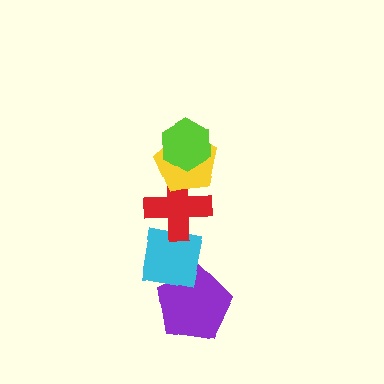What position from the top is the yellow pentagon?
The yellow pentagon is 2nd from the top.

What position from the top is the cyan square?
The cyan square is 4th from the top.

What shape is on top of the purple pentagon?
The cyan square is on top of the purple pentagon.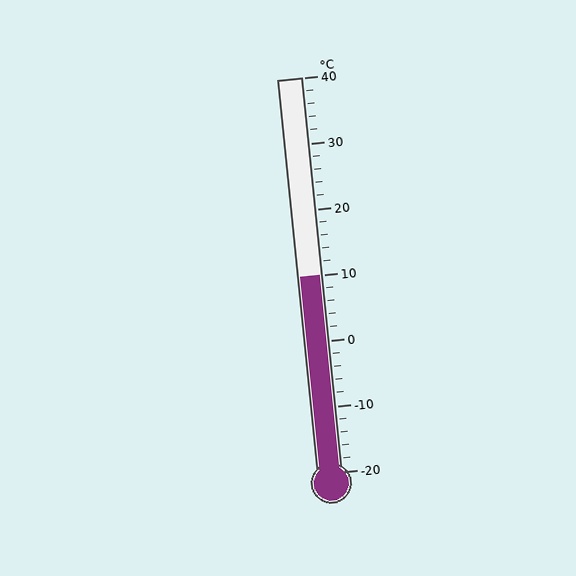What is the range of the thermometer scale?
The thermometer scale ranges from -20°C to 40°C.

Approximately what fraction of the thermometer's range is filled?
The thermometer is filled to approximately 50% of its range.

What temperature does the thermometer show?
The thermometer shows approximately 10°C.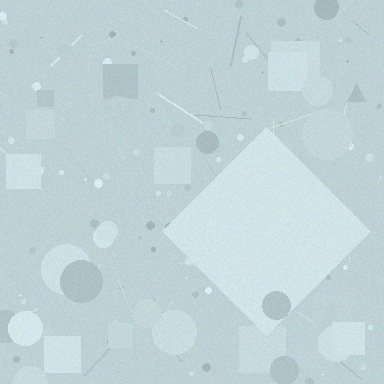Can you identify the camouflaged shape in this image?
The camouflaged shape is a diamond.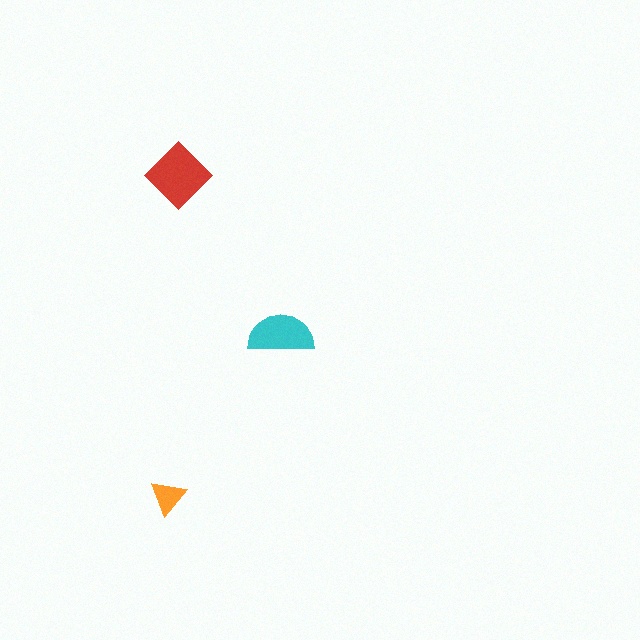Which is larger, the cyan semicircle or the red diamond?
The red diamond.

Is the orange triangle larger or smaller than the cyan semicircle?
Smaller.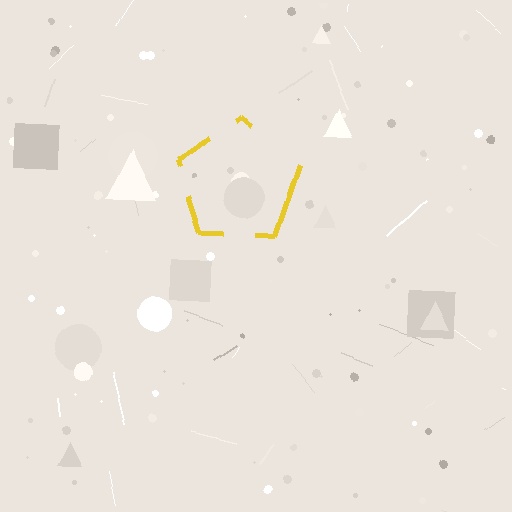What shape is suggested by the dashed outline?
The dashed outline suggests a pentagon.